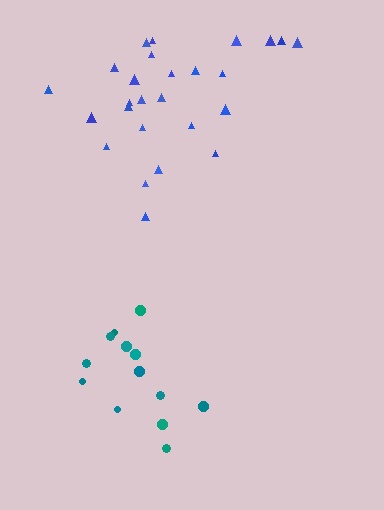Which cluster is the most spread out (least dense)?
Teal.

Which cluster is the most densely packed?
Blue.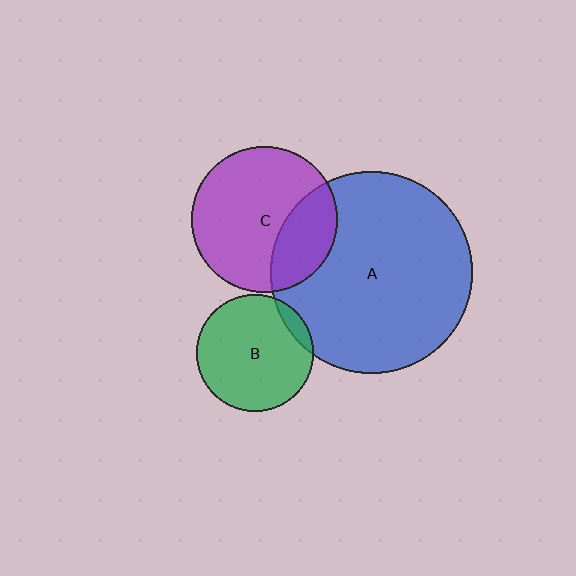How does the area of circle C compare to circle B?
Approximately 1.6 times.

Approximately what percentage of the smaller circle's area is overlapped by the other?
Approximately 30%.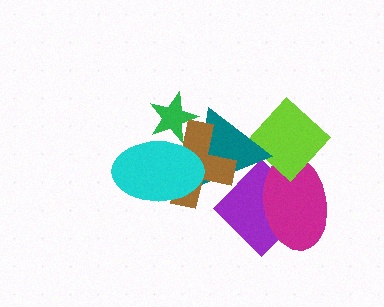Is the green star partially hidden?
Yes, it is partially covered by another shape.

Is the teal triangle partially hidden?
Yes, it is partially covered by another shape.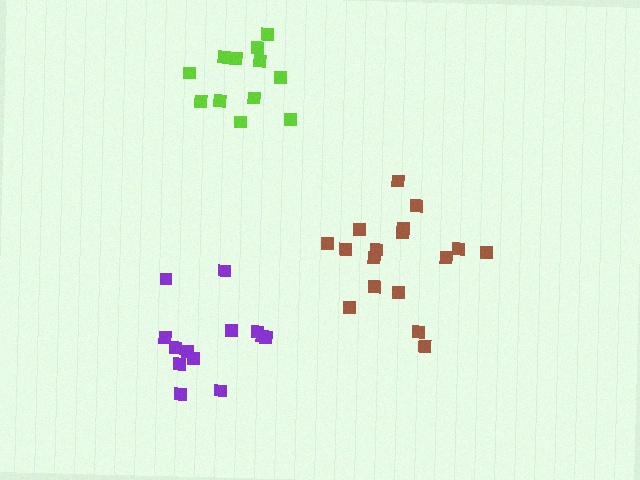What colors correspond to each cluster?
The clusters are colored: lime, brown, purple.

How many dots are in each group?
Group 1: 12 dots, Group 2: 17 dots, Group 3: 13 dots (42 total).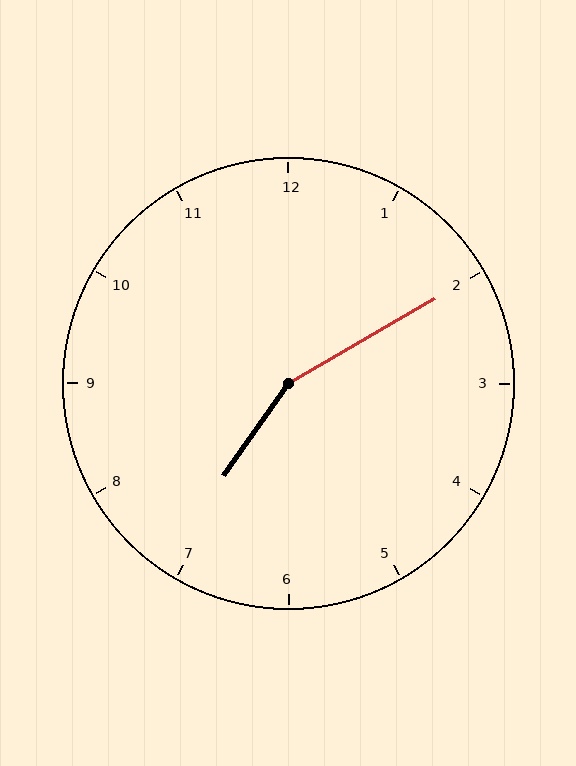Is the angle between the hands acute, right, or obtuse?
It is obtuse.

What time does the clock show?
7:10.